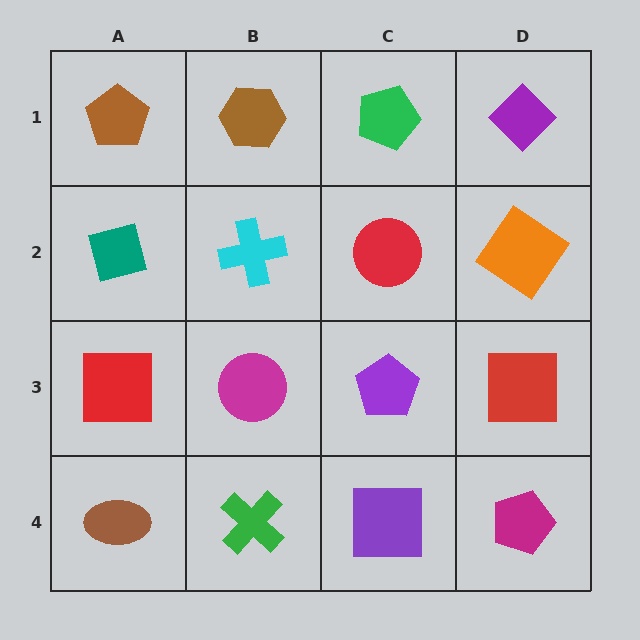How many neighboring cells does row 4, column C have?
3.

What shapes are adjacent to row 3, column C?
A red circle (row 2, column C), a purple square (row 4, column C), a magenta circle (row 3, column B), a red square (row 3, column D).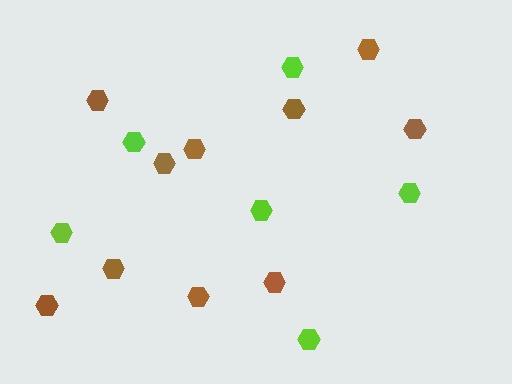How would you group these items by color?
There are 2 groups: one group of lime hexagons (6) and one group of brown hexagons (10).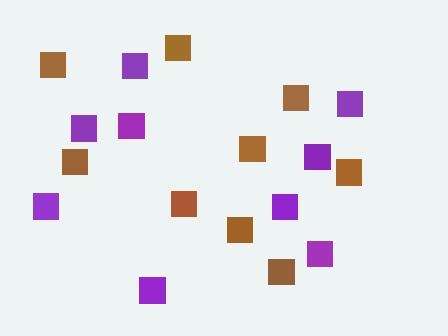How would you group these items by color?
There are 2 groups: one group of purple squares (9) and one group of brown squares (9).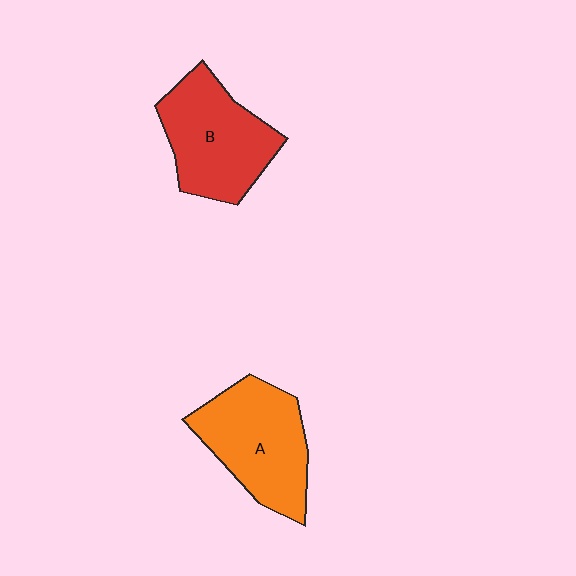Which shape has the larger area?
Shape A (orange).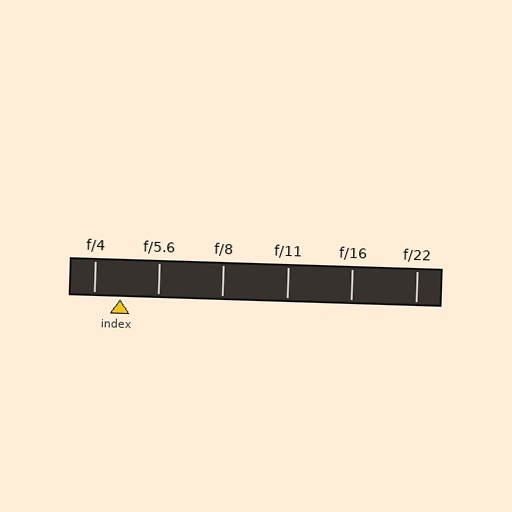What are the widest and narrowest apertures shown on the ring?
The widest aperture shown is f/4 and the narrowest is f/22.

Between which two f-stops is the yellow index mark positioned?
The index mark is between f/4 and f/5.6.